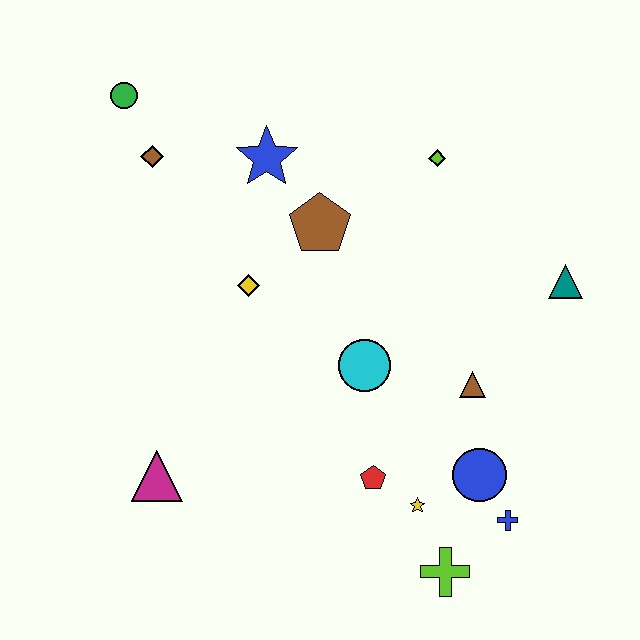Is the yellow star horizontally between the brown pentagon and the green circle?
No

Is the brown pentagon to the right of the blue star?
Yes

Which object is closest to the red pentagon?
The yellow star is closest to the red pentagon.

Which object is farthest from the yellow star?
The green circle is farthest from the yellow star.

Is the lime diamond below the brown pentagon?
No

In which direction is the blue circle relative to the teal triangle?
The blue circle is below the teal triangle.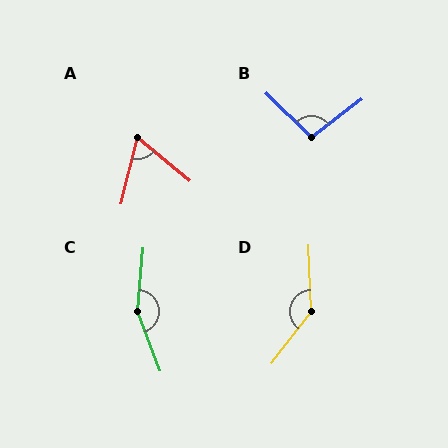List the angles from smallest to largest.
A (64°), B (98°), D (140°), C (155°).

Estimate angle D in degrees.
Approximately 140 degrees.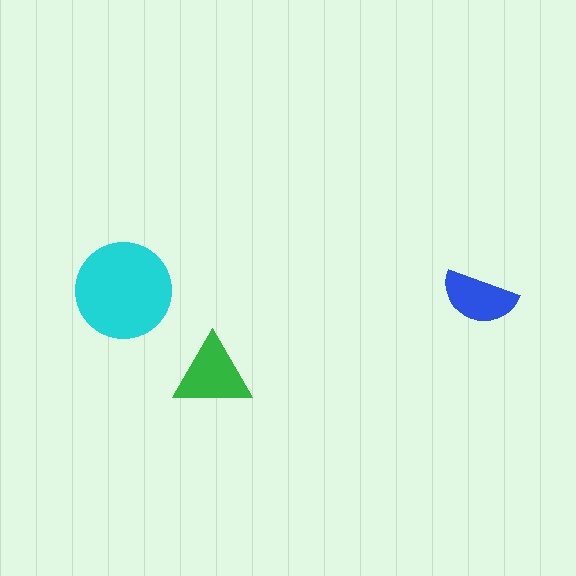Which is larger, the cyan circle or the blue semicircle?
The cyan circle.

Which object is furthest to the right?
The blue semicircle is rightmost.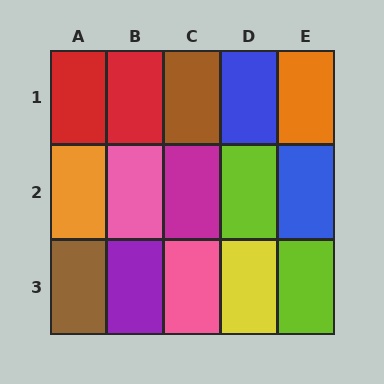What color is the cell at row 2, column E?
Blue.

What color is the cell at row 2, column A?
Orange.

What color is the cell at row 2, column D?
Lime.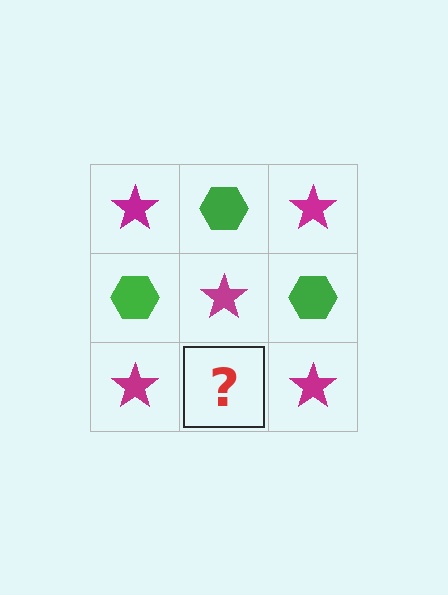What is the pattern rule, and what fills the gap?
The rule is that it alternates magenta star and green hexagon in a checkerboard pattern. The gap should be filled with a green hexagon.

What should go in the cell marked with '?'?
The missing cell should contain a green hexagon.